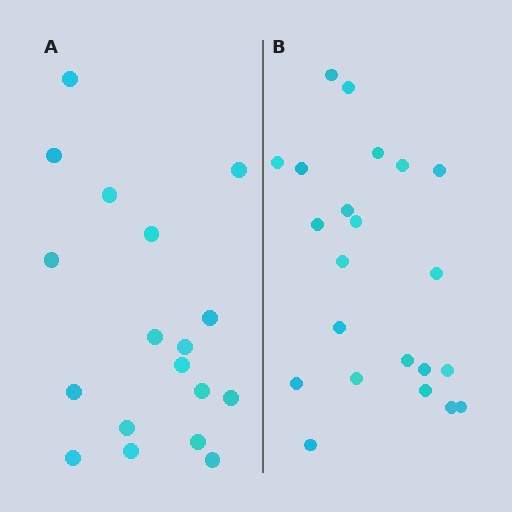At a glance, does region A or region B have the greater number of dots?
Region B (the right region) has more dots.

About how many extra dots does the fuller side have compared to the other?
Region B has about 4 more dots than region A.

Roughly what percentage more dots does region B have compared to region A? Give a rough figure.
About 20% more.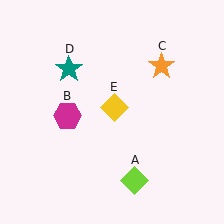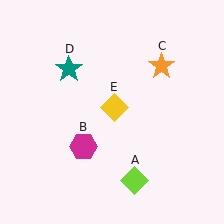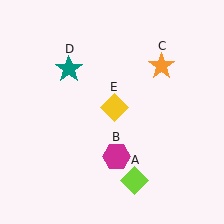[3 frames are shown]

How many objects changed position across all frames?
1 object changed position: magenta hexagon (object B).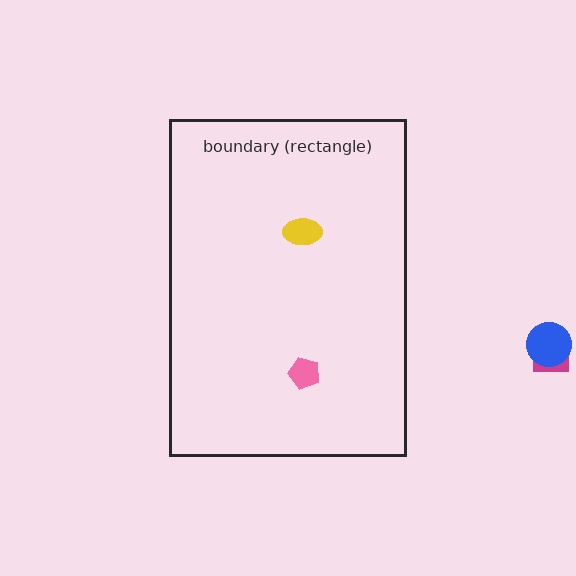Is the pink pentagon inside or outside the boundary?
Inside.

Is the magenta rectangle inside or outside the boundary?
Outside.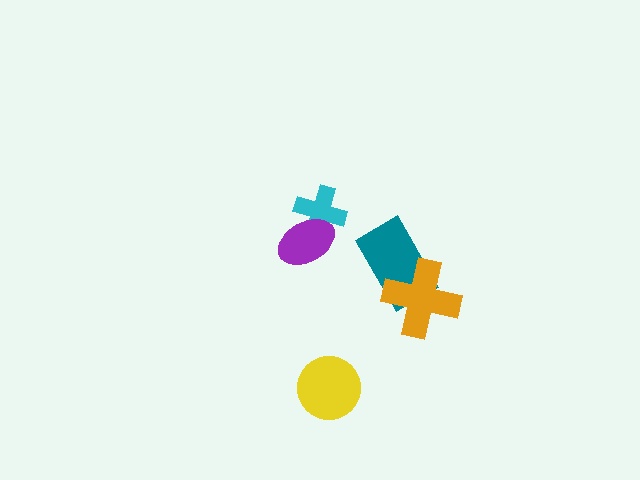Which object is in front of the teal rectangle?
The orange cross is in front of the teal rectangle.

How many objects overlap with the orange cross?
1 object overlaps with the orange cross.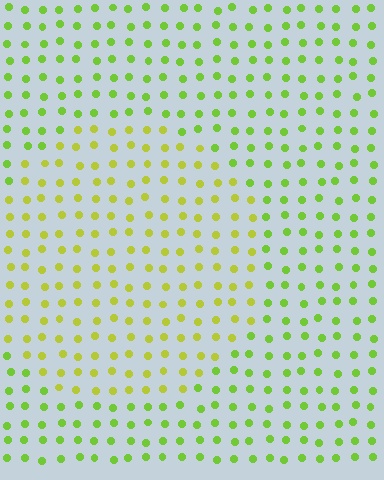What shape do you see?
I see a circle.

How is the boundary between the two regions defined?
The boundary is defined purely by a slight shift in hue (about 27 degrees). Spacing, size, and orientation are identical on both sides.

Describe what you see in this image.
The image is filled with small lime elements in a uniform arrangement. A circle-shaped region is visible where the elements are tinted to a slightly different hue, forming a subtle color boundary.